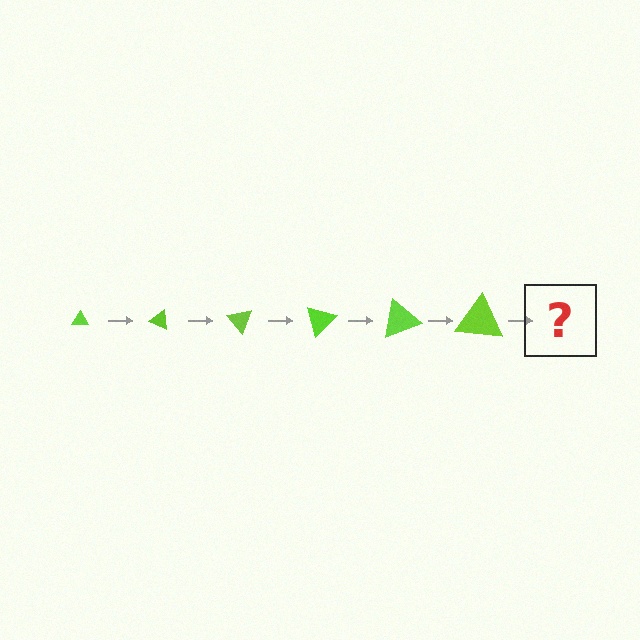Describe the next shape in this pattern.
It should be a triangle, larger than the previous one and rotated 150 degrees from the start.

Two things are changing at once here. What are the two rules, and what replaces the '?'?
The two rules are that the triangle grows larger each step and it rotates 25 degrees each step. The '?' should be a triangle, larger than the previous one and rotated 150 degrees from the start.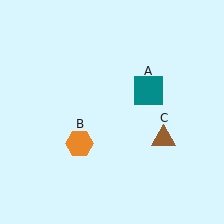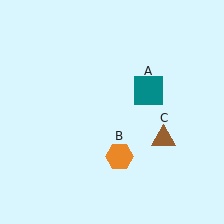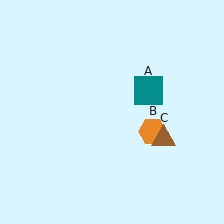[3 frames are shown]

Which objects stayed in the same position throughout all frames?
Teal square (object A) and brown triangle (object C) remained stationary.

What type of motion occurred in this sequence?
The orange hexagon (object B) rotated counterclockwise around the center of the scene.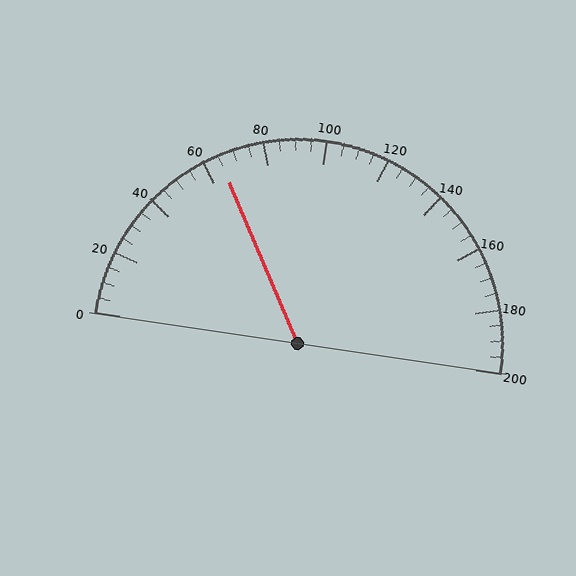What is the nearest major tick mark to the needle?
The nearest major tick mark is 60.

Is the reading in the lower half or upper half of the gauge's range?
The reading is in the lower half of the range (0 to 200).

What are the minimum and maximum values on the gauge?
The gauge ranges from 0 to 200.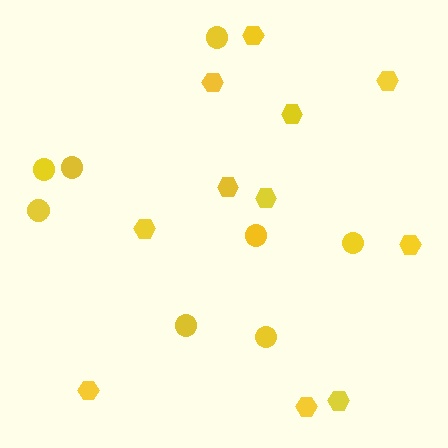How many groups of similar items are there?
There are 2 groups: one group of hexagons (11) and one group of circles (8).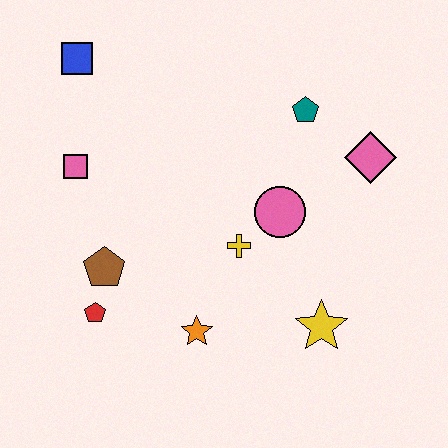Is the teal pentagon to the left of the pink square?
No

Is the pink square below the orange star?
No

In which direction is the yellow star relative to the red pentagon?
The yellow star is to the right of the red pentagon.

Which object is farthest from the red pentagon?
The pink diamond is farthest from the red pentagon.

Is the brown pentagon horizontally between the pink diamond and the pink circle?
No